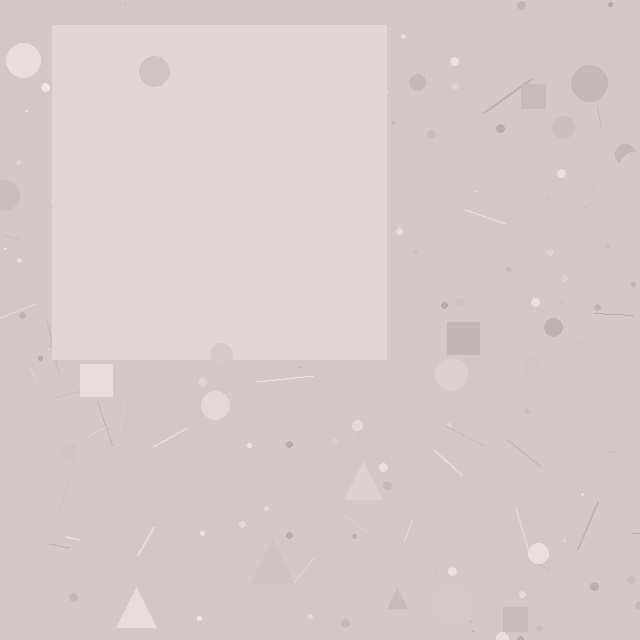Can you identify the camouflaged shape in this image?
The camouflaged shape is a square.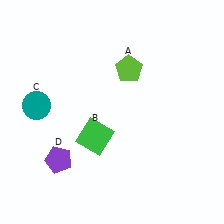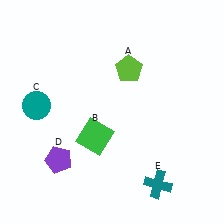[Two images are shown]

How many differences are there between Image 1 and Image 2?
There is 1 difference between the two images.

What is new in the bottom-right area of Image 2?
A teal cross (E) was added in the bottom-right area of Image 2.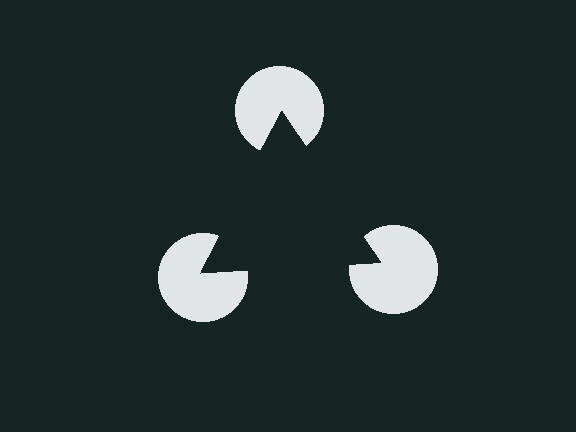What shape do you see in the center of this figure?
An illusory triangle — its edges are inferred from the aligned wedge cuts in the pac-man discs, not physically drawn.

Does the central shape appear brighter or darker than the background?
It typically appears slightly darker than the background, even though no actual brightness change is drawn.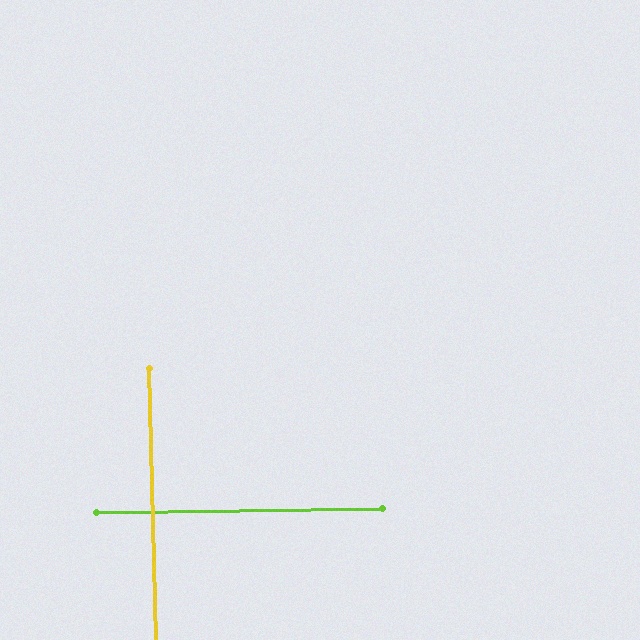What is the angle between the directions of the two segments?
Approximately 89 degrees.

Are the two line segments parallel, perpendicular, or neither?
Perpendicular — they meet at approximately 89°.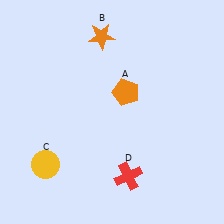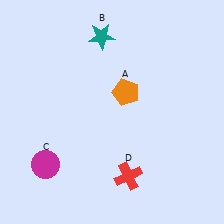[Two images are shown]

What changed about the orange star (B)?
In Image 1, B is orange. In Image 2, it changed to teal.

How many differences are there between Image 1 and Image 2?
There are 2 differences between the two images.